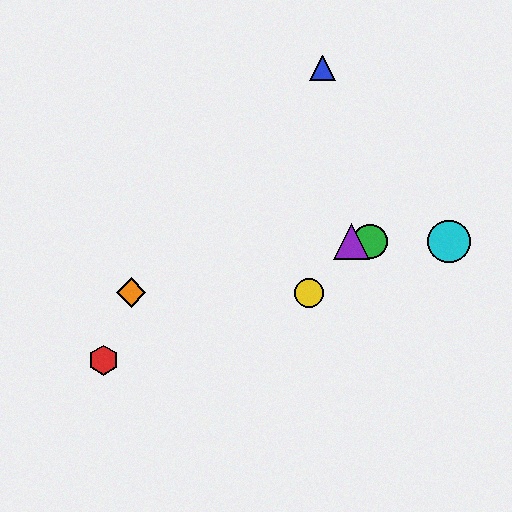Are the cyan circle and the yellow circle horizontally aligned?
No, the cyan circle is at y≈242 and the yellow circle is at y≈293.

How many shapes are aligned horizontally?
3 shapes (the green circle, the purple triangle, the cyan circle) are aligned horizontally.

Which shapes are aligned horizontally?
The green circle, the purple triangle, the cyan circle are aligned horizontally.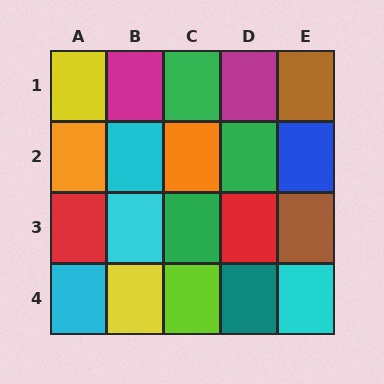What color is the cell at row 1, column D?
Magenta.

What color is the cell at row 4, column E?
Cyan.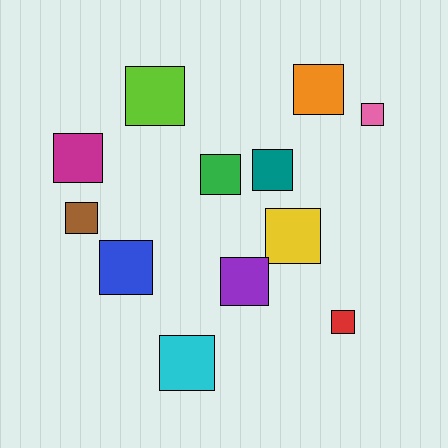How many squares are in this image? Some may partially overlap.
There are 12 squares.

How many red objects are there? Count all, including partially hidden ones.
There is 1 red object.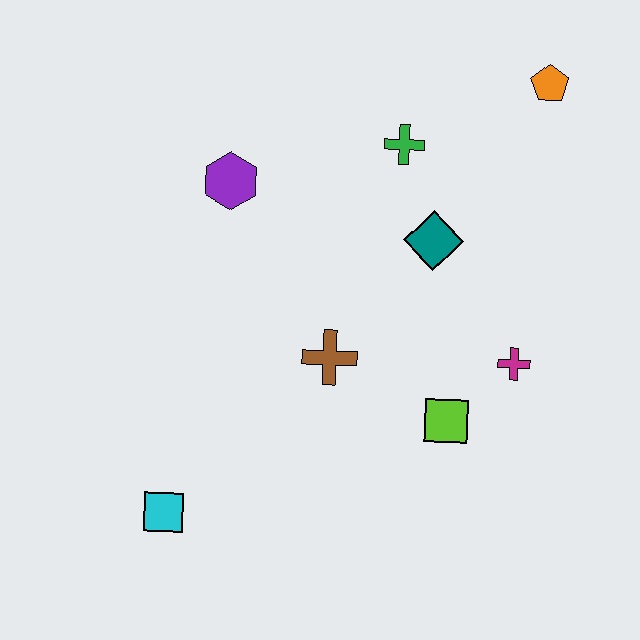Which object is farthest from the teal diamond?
The cyan square is farthest from the teal diamond.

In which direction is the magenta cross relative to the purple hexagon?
The magenta cross is to the right of the purple hexagon.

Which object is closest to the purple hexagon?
The green cross is closest to the purple hexagon.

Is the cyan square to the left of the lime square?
Yes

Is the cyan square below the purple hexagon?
Yes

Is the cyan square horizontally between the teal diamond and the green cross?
No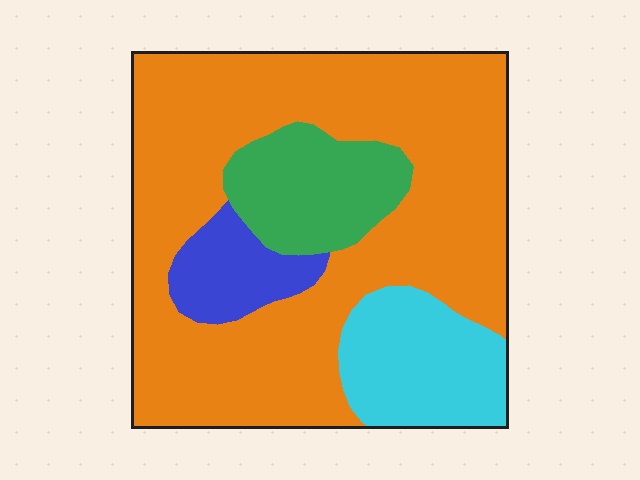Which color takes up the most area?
Orange, at roughly 65%.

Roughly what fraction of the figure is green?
Green takes up about one eighth (1/8) of the figure.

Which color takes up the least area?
Blue, at roughly 10%.